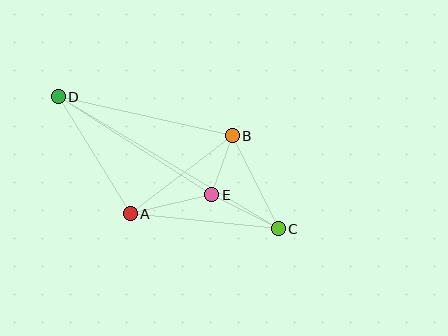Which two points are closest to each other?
Points B and E are closest to each other.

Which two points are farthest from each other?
Points C and D are farthest from each other.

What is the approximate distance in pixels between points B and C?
The distance between B and C is approximately 104 pixels.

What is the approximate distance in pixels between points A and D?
The distance between A and D is approximately 138 pixels.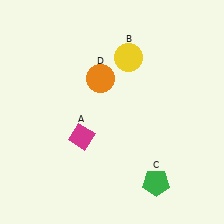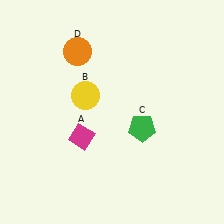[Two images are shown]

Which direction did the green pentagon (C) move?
The green pentagon (C) moved up.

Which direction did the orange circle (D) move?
The orange circle (D) moved up.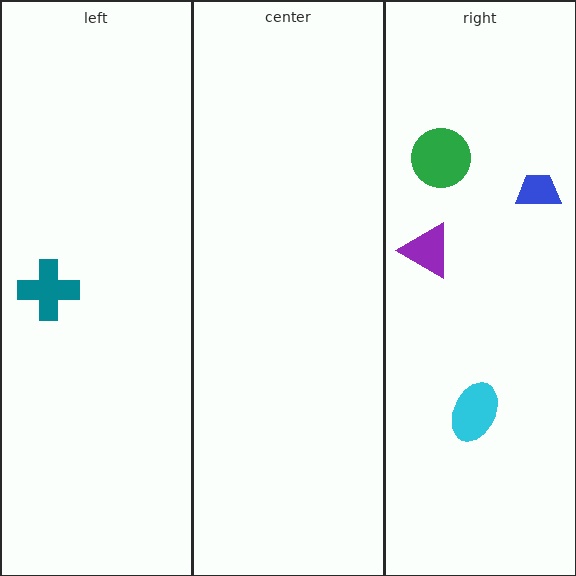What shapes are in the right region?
The green circle, the blue trapezoid, the purple triangle, the cyan ellipse.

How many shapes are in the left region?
1.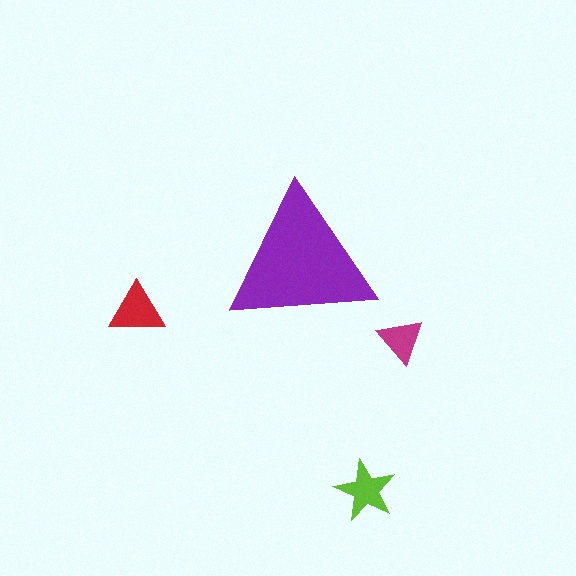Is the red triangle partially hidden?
No, the red triangle is fully visible.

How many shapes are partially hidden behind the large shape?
0 shapes are partially hidden.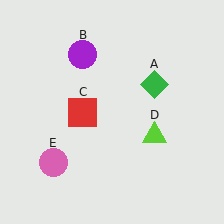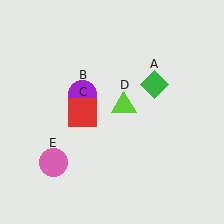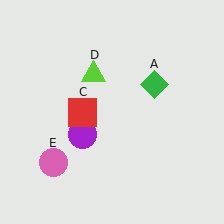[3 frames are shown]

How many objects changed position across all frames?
2 objects changed position: purple circle (object B), lime triangle (object D).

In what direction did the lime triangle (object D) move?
The lime triangle (object D) moved up and to the left.